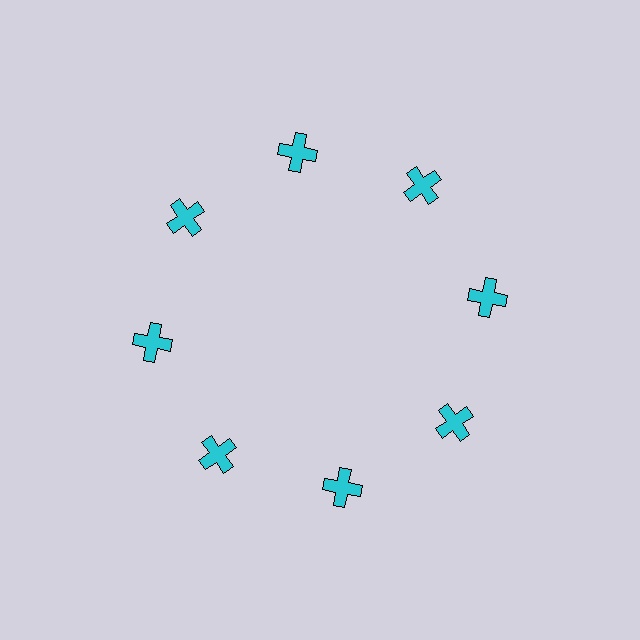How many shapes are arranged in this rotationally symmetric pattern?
There are 8 shapes, arranged in 8 groups of 1.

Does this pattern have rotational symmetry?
Yes, this pattern has 8-fold rotational symmetry. It looks the same after rotating 45 degrees around the center.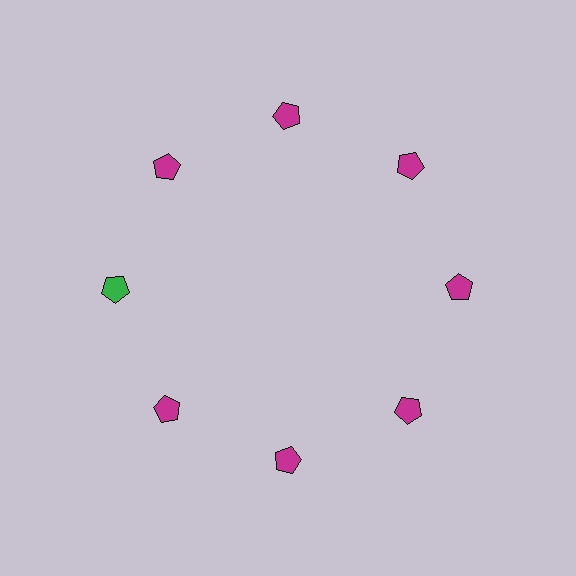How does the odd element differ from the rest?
It has a different color: green instead of magenta.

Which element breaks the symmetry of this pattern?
The green pentagon at roughly the 9 o'clock position breaks the symmetry. All other shapes are magenta pentagons.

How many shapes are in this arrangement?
There are 8 shapes arranged in a ring pattern.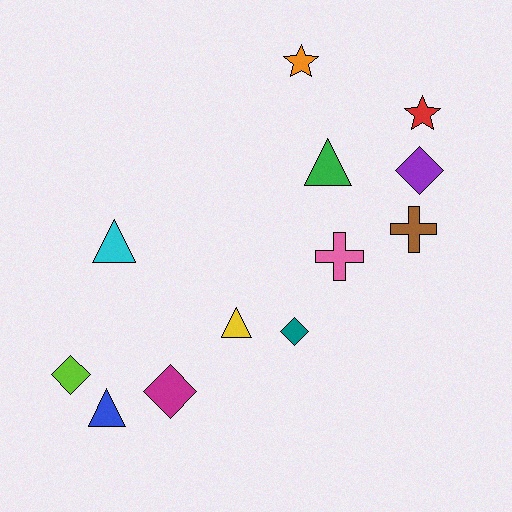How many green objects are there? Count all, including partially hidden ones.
There is 1 green object.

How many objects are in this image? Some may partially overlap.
There are 12 objects.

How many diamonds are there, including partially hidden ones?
There are 4 diamonds.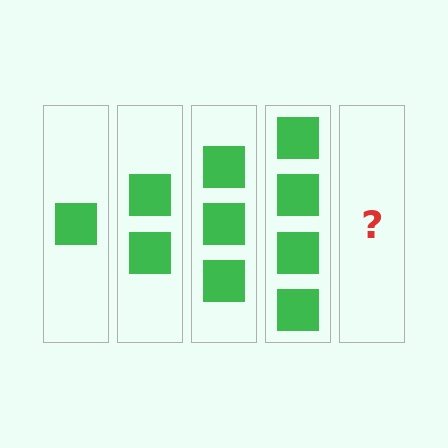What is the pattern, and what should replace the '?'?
The pattern is that each step adds one more square. The '?' should be 5 squares.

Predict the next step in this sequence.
The next step is 5 squares.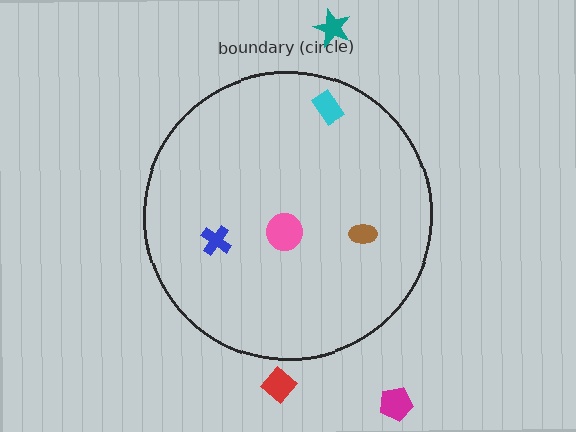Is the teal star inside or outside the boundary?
Outside.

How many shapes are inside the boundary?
4 inside, 3 outside.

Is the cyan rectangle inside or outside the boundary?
Inside.